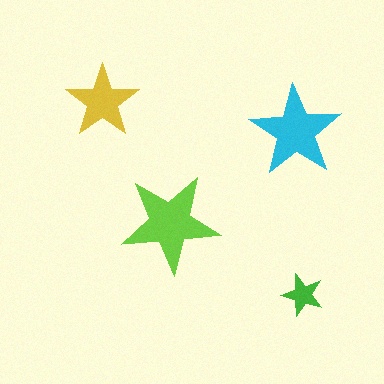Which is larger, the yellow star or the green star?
The yellow one.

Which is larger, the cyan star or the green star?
The cyan one.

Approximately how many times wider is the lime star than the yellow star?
About 1.5 times wider.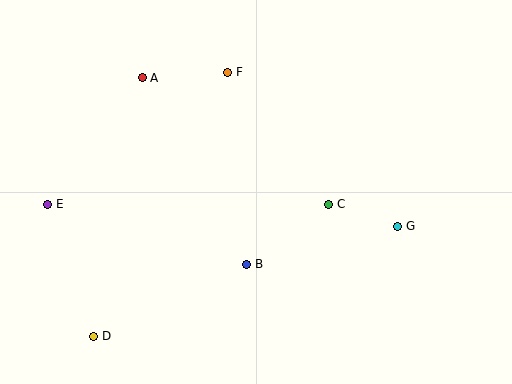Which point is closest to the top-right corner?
Point G is closest to the top-right corner.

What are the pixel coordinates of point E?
Point E is at (48, 204).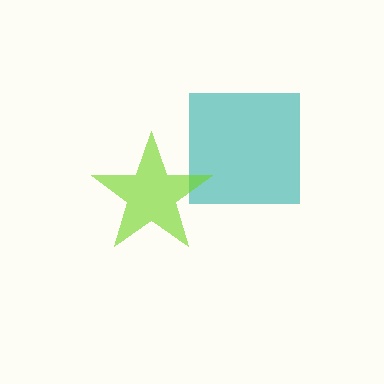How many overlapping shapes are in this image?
There are 2 overlapping shapes in the image.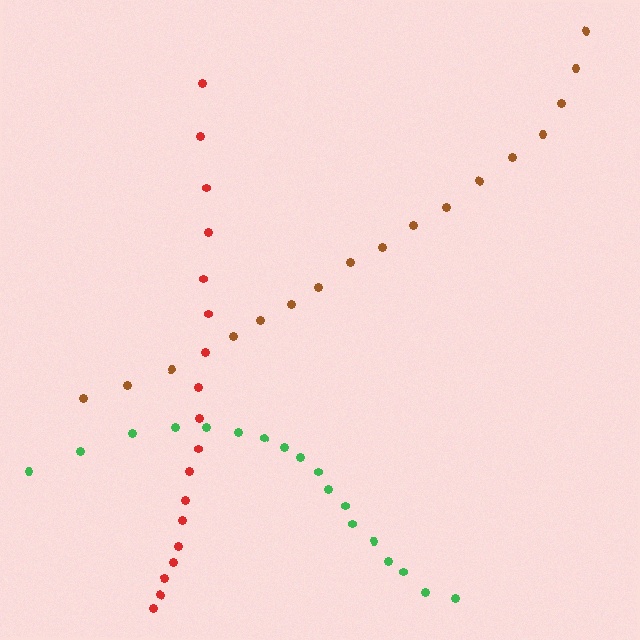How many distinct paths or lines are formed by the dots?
There are 3 distinct paths.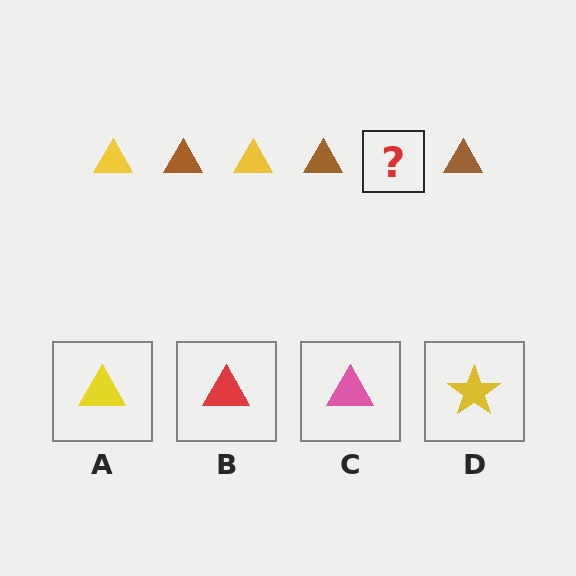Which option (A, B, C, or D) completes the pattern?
A.